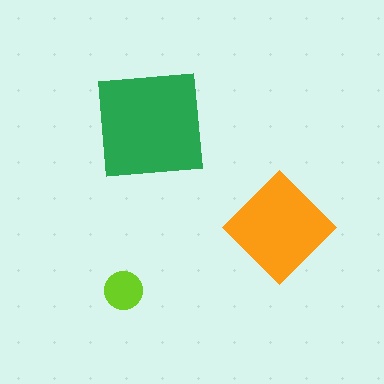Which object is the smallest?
The lime circle.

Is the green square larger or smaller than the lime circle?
Larger.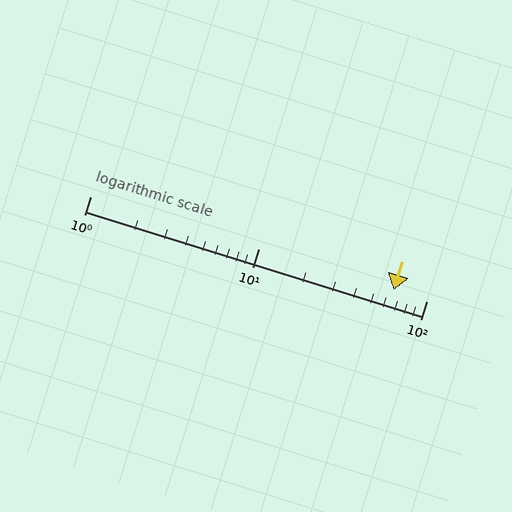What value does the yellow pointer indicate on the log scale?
The pointer indicates approximately 64.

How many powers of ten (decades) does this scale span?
The scale spans 2 decades, from 1 to 100.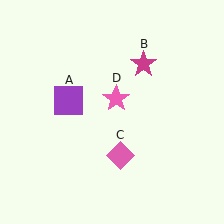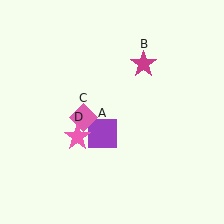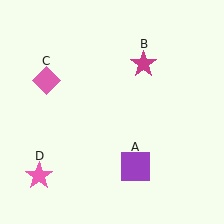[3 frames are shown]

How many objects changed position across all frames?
3 objects changed position: purple square (object A), pink diamond (object C), pink star (object D).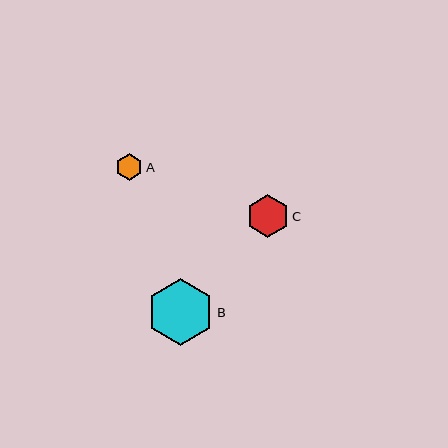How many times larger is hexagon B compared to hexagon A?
Hexagon B is approximately 2.5 times the size of hexagon A.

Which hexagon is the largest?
Hexagon B is the largest with a size of approximately 67 pixels.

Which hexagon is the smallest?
Hexagon A is the smallest with a size of approximately 27 pixels.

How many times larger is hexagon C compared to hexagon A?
Hexagon C is approximately 1.6 times the size of hexagon A.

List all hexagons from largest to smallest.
From largest to smallest: B, C, A.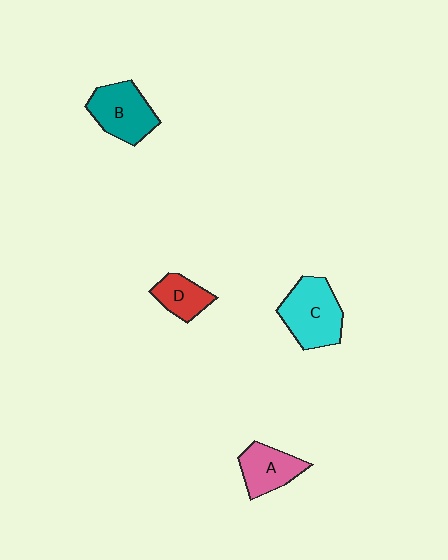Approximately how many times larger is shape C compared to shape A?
Approximately 1.4 times.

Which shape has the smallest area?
Shape D (red).